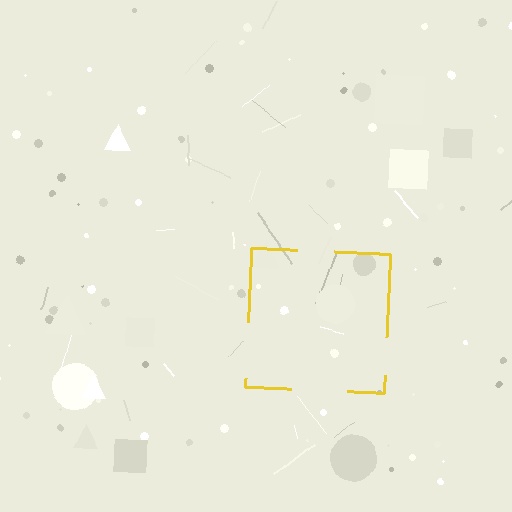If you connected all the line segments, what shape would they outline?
They would outline a square.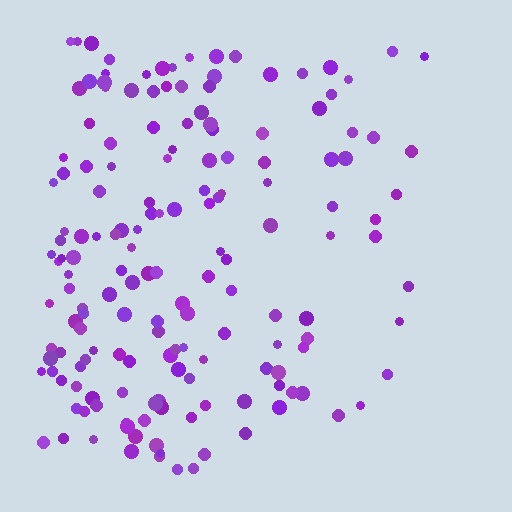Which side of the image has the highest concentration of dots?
The left.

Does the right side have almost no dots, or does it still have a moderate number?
Still a moderate number, just noticeably fewer than the left.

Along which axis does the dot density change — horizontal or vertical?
Horizontal.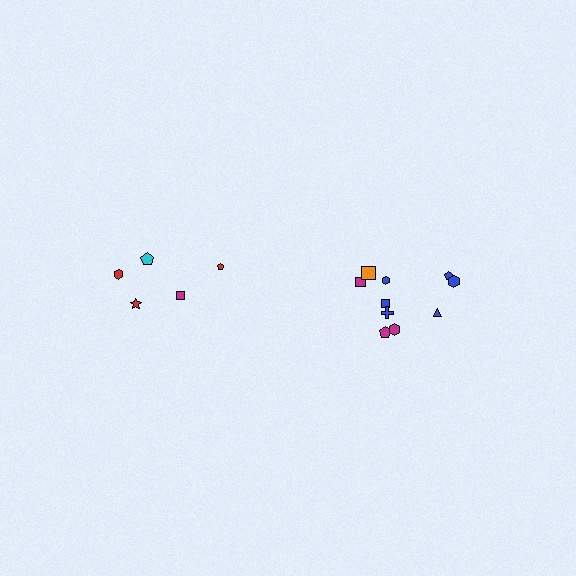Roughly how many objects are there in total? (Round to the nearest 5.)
Roughly 15 objects in total.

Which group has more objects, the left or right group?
The right group.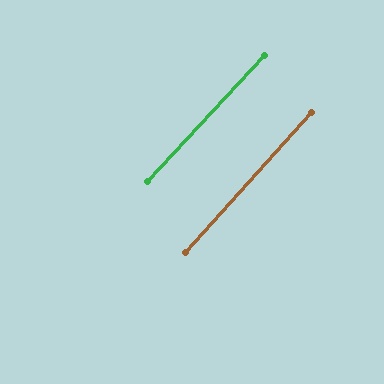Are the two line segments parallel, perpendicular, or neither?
Parallel — their directions differ by only 0.9°.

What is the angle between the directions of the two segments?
Approximately 1 degree.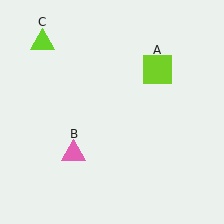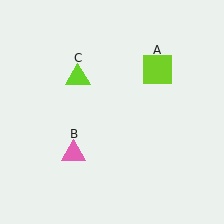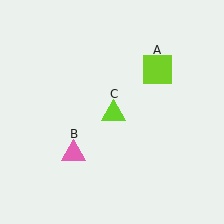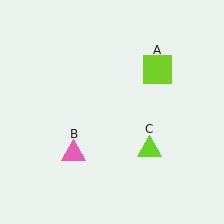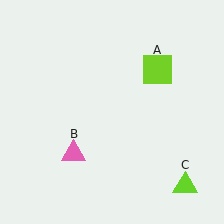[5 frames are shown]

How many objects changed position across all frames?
1 object changed position: lime triangle (object C).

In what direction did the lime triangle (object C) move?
The lime triangle (object C) moved down and to the right.